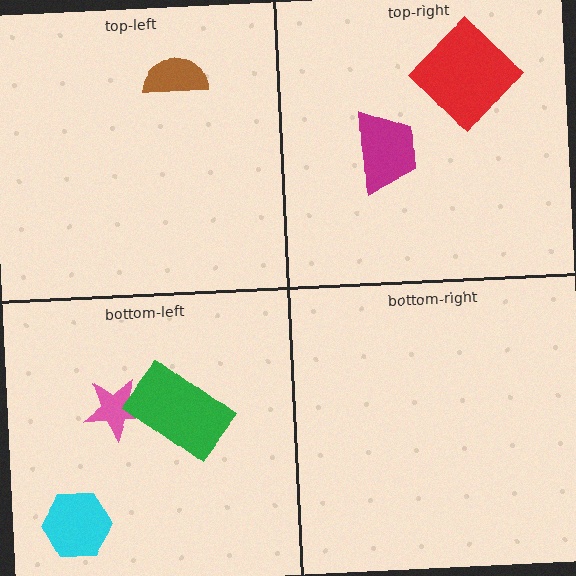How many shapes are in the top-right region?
2.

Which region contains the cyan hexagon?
The bottom-left region.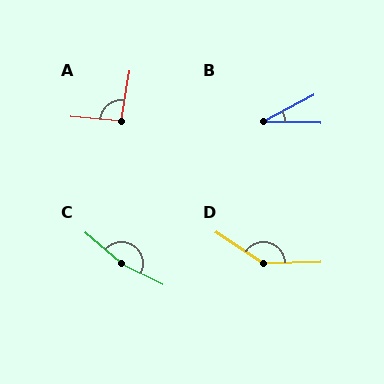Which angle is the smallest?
B, at approximately 29 degrees.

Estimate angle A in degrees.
Approximately 95 degrees.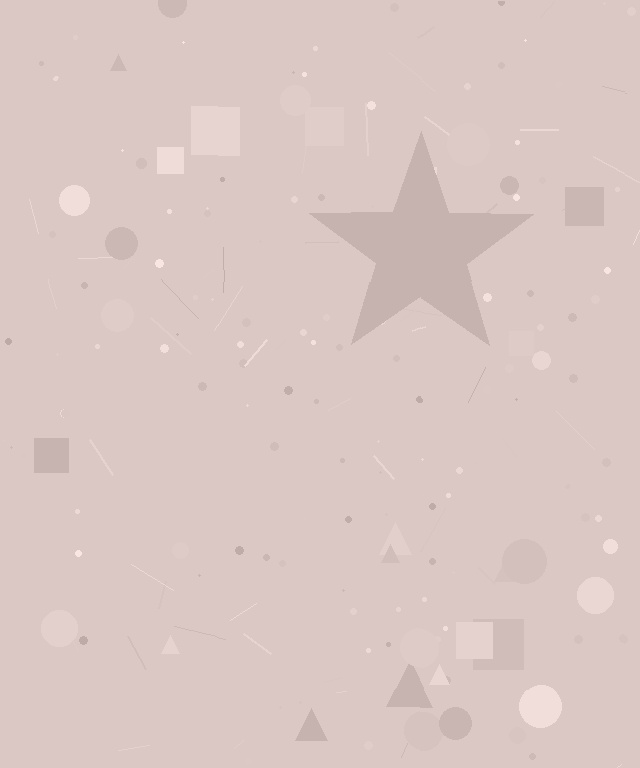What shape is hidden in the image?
A star is hidden in the image.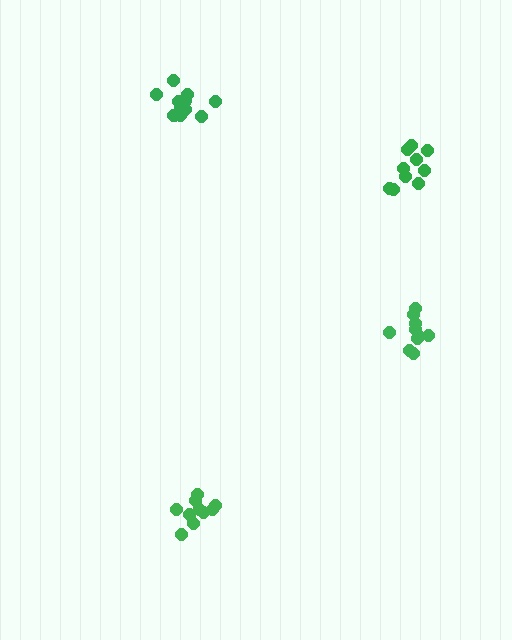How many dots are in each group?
Group 1: 10 dots, Group 2: 10 dots, Group 3: 10 dots, Group 4: 12 dots (42 total).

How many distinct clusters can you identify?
There are 4 distinct clusters.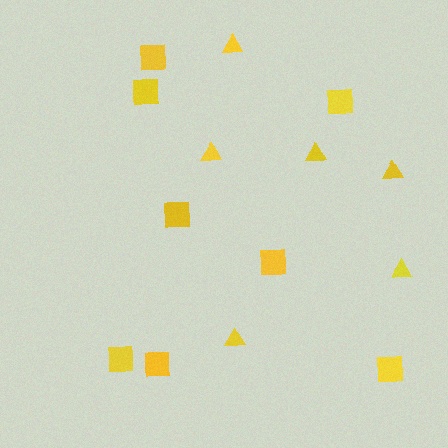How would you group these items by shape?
There are 2 groups: one group of squares (8) and one group of triangles (6).